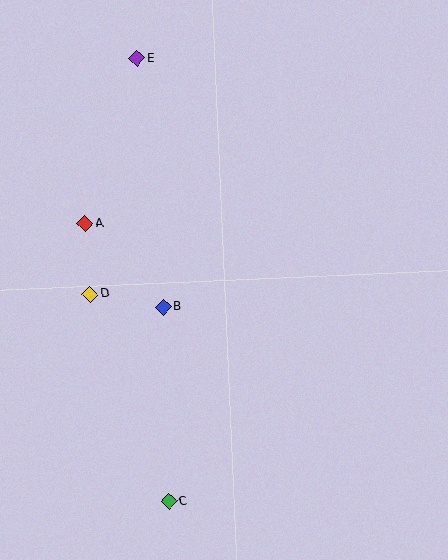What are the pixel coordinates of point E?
Point E is at (137, 58).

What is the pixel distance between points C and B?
The distance between C and B is 195 pixels.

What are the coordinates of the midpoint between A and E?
The midpoint between A and E is at (111, 141).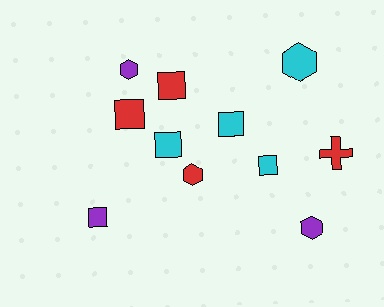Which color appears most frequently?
Red, with 4 objects.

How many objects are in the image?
There are 11 objects.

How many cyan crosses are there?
There are no cyan crosses.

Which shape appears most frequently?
Square, with 6 objects.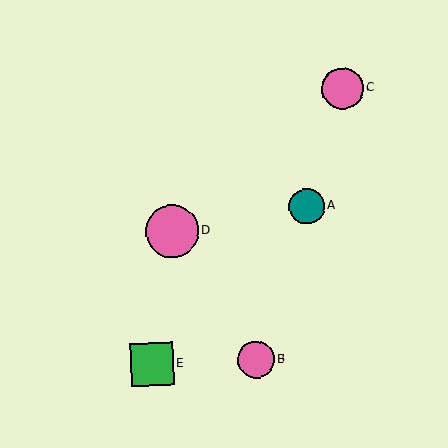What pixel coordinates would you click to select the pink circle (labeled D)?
Click at (172, 231) to select the pink circle D.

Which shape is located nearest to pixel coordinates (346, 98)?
The pink circle (labeled C) at (342, 88) is nearest to that location.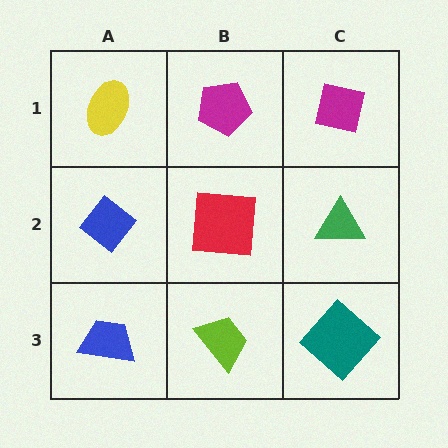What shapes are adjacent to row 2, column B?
A magenta pentagon (row 1, column B), a lime trapezoid (row 3, column B), a blue diamond (row 2, column A), a green triangle (row 2, column C).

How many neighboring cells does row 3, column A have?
2.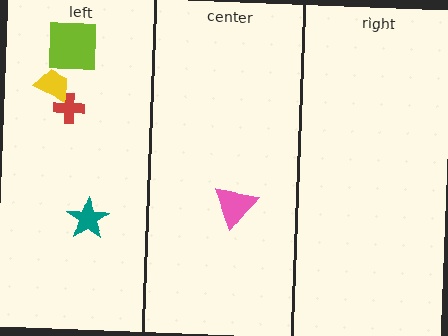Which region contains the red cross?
The left region.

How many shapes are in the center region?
1.